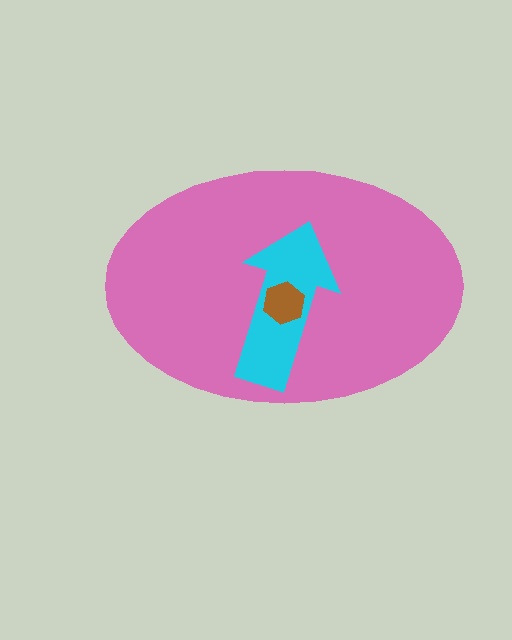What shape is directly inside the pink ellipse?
The cyan arrow.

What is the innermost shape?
The brown hexagon.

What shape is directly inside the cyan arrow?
The brown hexagon.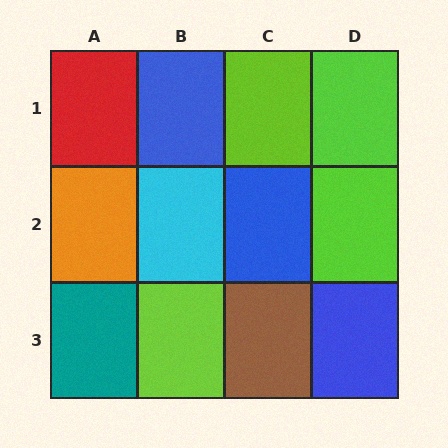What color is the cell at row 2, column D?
Lime.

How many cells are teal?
1 cell is teal.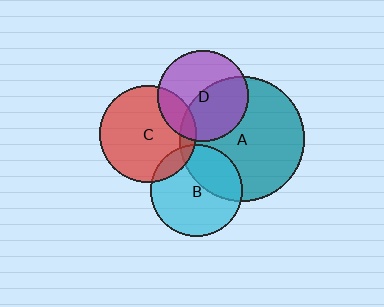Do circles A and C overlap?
Yes.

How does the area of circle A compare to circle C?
Approximately 1.6 times.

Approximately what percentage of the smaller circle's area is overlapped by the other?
Approximately 10%.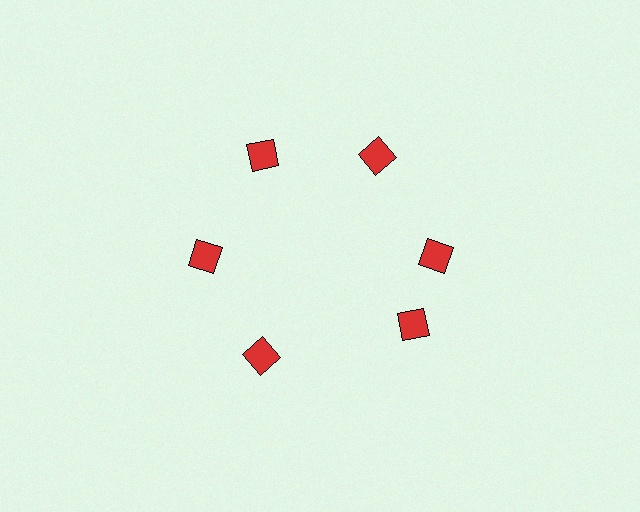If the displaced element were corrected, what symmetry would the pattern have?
It would have 6-fold rotational symmetry — the pattern would map onto itself every 60 degrees.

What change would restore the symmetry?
The symmetry would be restored by rotating it back into even spacing with its neighbors so that all 6 diamonds sit at equal angles and equal distance from the center.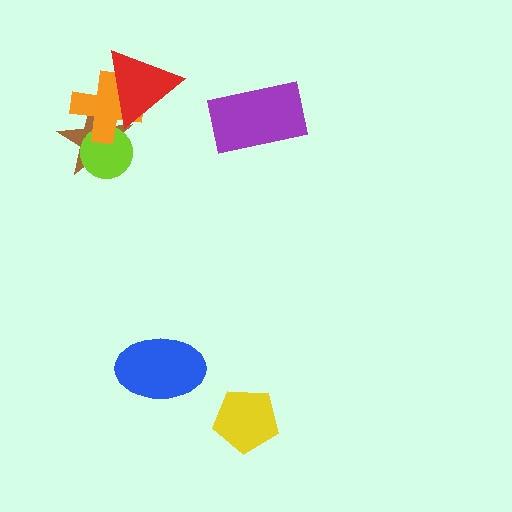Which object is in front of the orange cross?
The red triangle is in front of the orange cross.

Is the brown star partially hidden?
Yes, it is partially covered by another shape.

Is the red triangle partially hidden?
No, no other shape covers it.